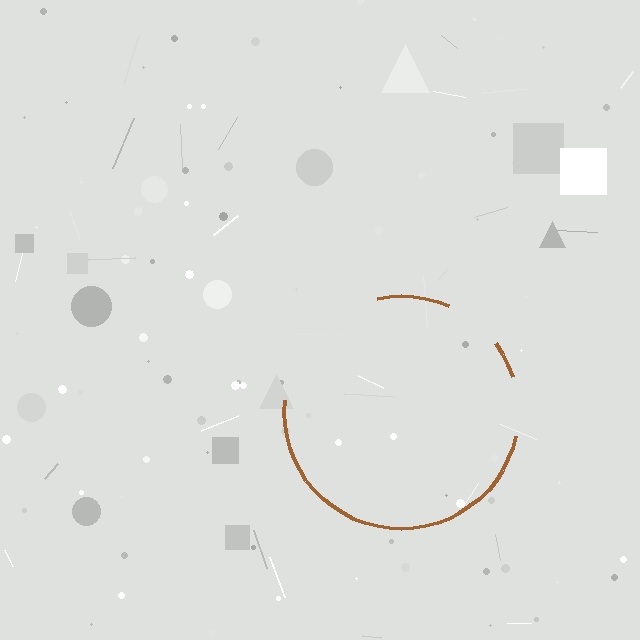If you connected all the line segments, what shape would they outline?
They would outline a circle.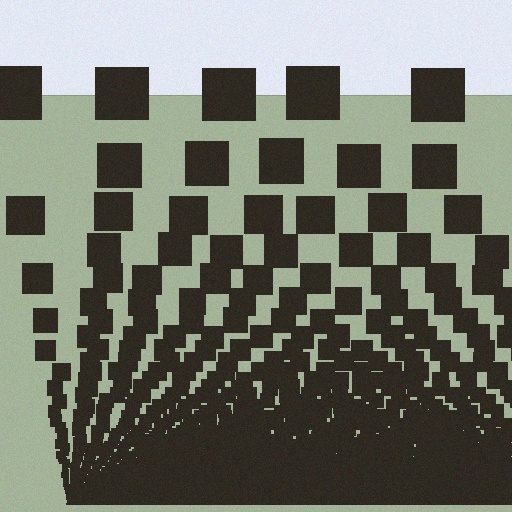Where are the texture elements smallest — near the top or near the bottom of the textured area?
Near the bottom.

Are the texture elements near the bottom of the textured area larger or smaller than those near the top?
Smaller. The gradient is inverted — elements near the bottom are smaller and denser.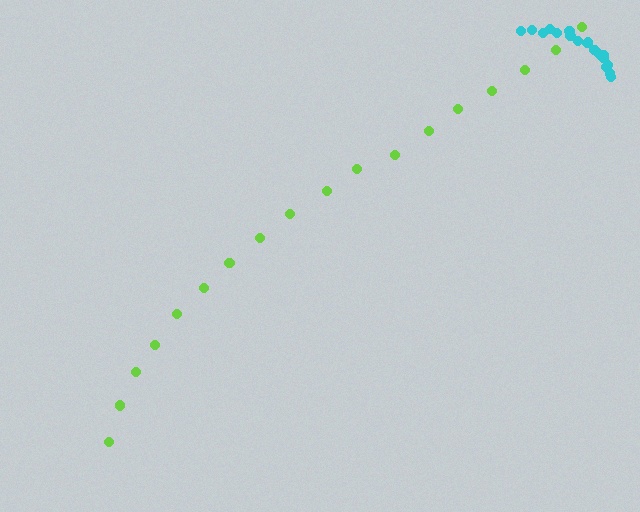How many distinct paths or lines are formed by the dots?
There are 2 distinct paths.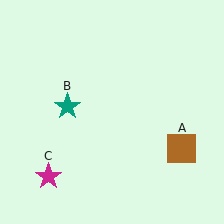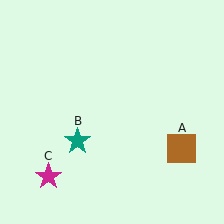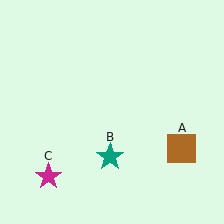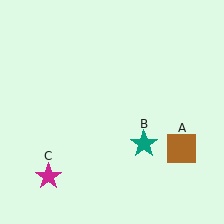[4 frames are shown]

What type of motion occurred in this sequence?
The teal star (object B) rotated counterclockwise around the center of the scene.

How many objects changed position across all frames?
1 object changed position: teal star (object B).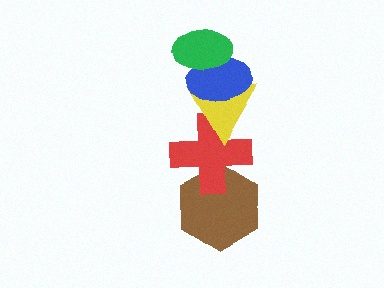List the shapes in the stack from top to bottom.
From top to bottom: the green ellipse, the blue ellipse, the yellow triangle, the red cross, the brown hexagon.